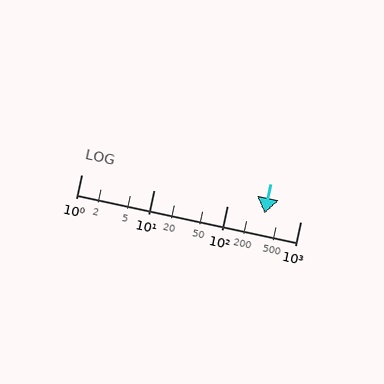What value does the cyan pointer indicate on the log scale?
The pointer indicates approximately 320.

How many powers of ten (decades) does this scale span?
The scale spans 3 decades, from 1 to 1000.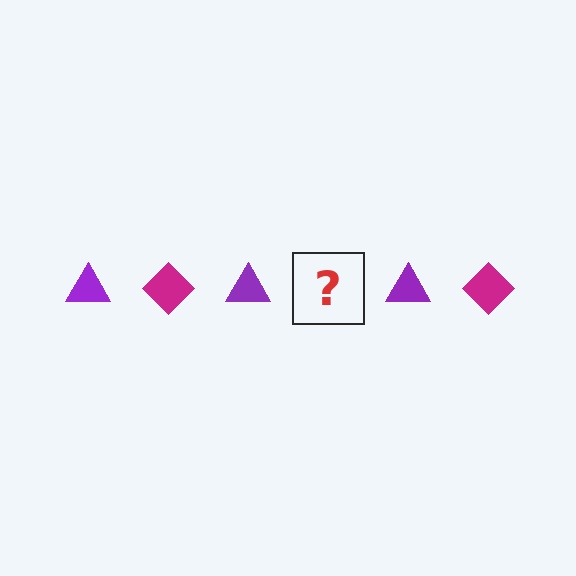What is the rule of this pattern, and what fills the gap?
The rule is that the pattern alternates between purple triangle and magenta diamond. The gap should be filled with a magenta diamond.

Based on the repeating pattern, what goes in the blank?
The blank should be a magenta diamond.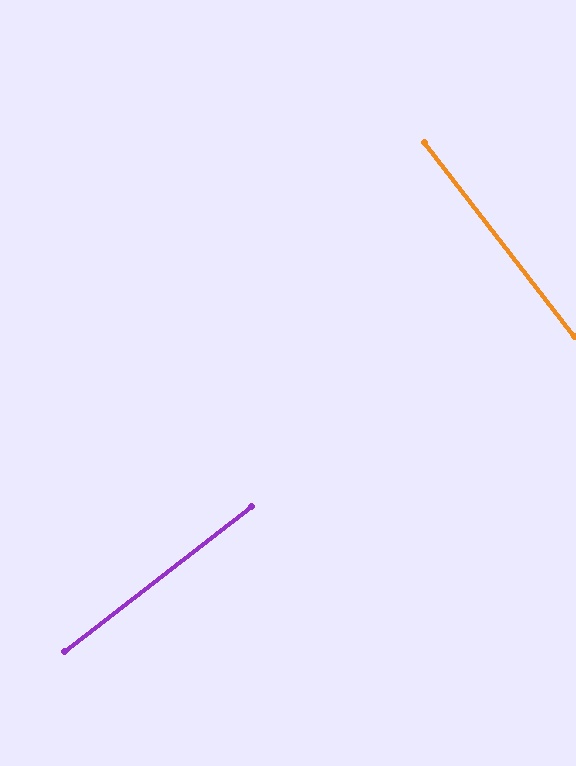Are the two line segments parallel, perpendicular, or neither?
Perpendicular — they meet at approximately 90°.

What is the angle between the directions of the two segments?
Approximately 90 degrees.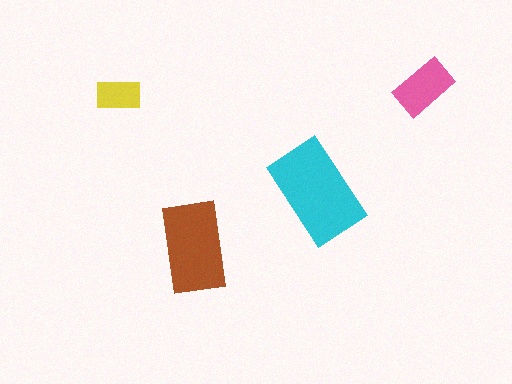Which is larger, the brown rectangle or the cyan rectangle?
The cyan one.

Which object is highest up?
The pink rectangle is topmost.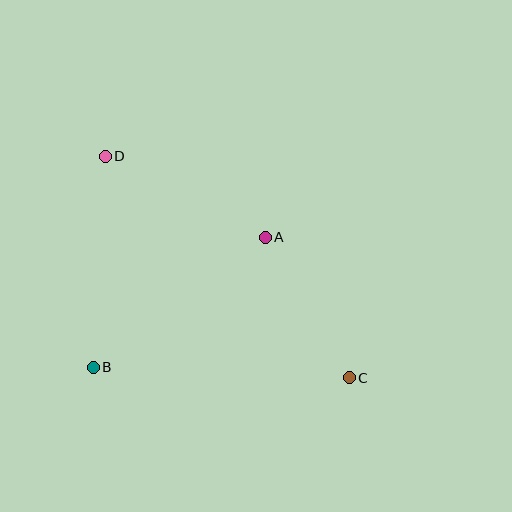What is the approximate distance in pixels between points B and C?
The distance between B and C is approximately 256 pixels.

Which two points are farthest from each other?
Points C and D are farthest from each other.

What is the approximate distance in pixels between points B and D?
The distance between B and D is approximately 211 pixels.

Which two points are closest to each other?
Points A and C are closest to each other.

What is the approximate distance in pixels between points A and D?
The distance between A and D is approximately 179 pixels.